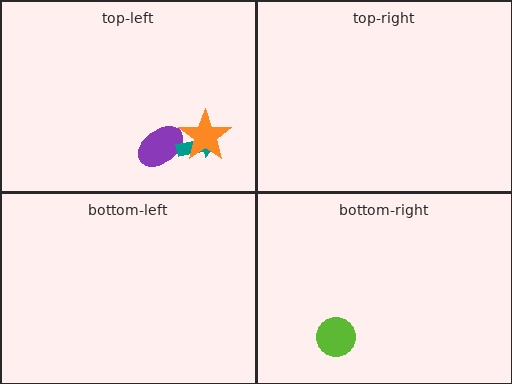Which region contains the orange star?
The top-left region.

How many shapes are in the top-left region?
3.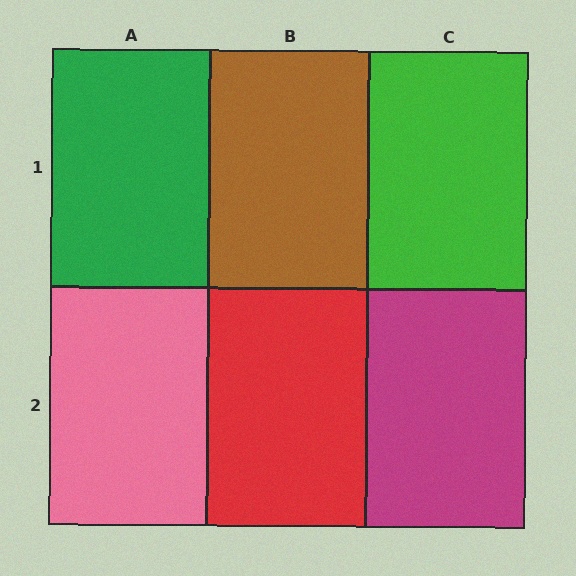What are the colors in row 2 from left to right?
Pink, red, magenta.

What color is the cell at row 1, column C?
Green.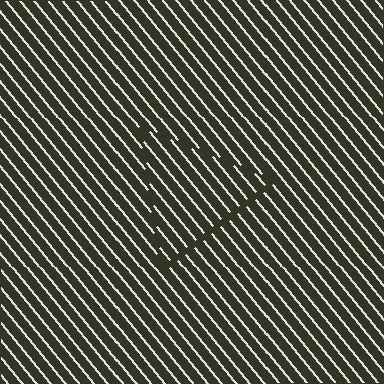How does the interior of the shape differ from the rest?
The interior of the shape contains the same grating, shifted by half a period — the contour is defined by the phase discontinuity where line-ends from the inner and outer gratings abut.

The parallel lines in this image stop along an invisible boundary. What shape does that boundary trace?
An illusory triangle. The interior of the shape contains the same grating, shifted by half a period — the contour is defined by the phase discontinuity where line-ends from the inner and outer gratings abut.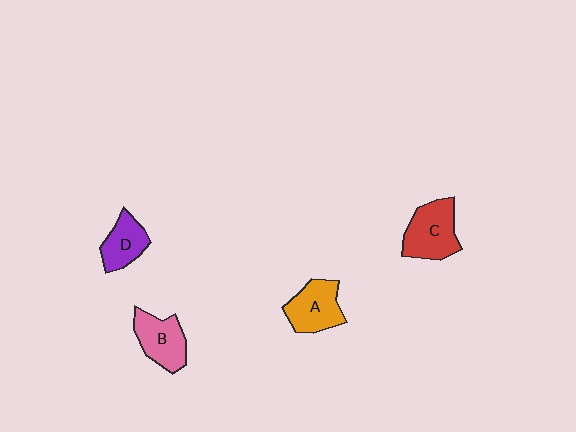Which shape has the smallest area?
Shape D (purple).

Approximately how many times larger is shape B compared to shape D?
Approximately 1.2 times.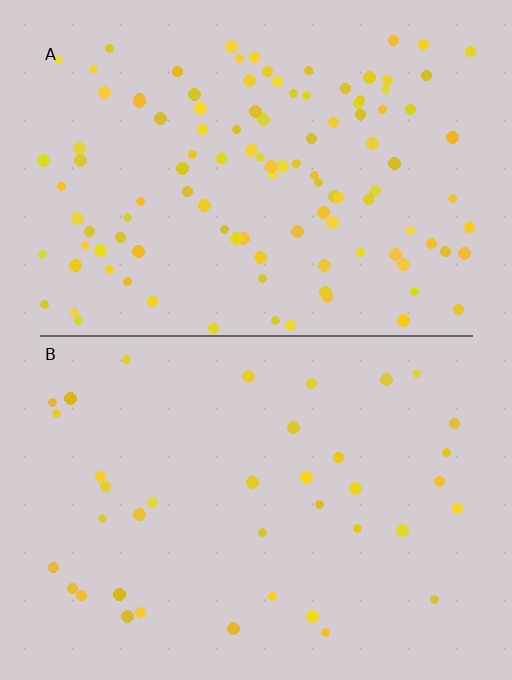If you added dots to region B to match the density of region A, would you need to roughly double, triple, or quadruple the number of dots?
Approximately triple.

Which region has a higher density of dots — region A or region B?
A (the top).